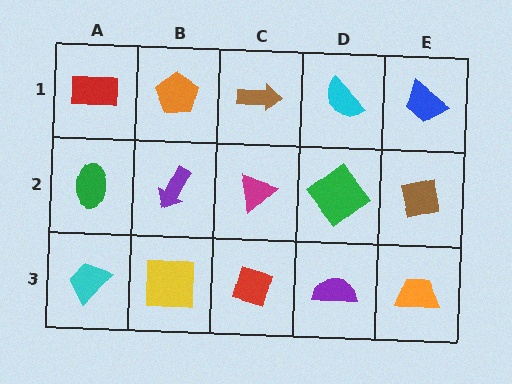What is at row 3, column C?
A red diamond.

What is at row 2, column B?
A purple arrow.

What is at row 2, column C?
A magenta triangle.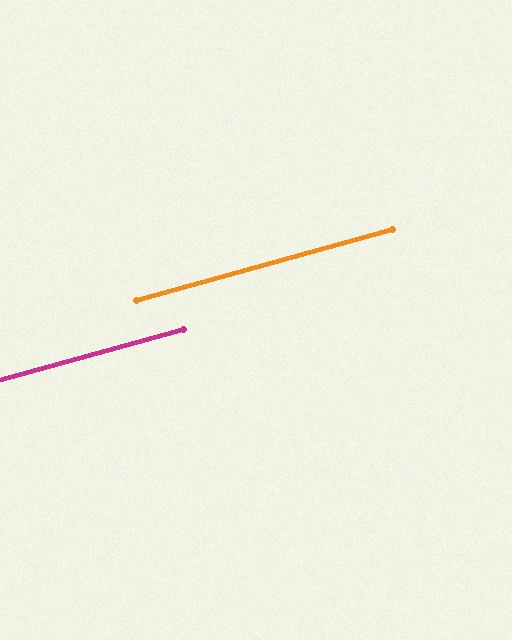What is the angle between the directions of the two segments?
Approximately 0 degrees.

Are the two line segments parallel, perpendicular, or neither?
Parallel — their directions differ by only 0.1°.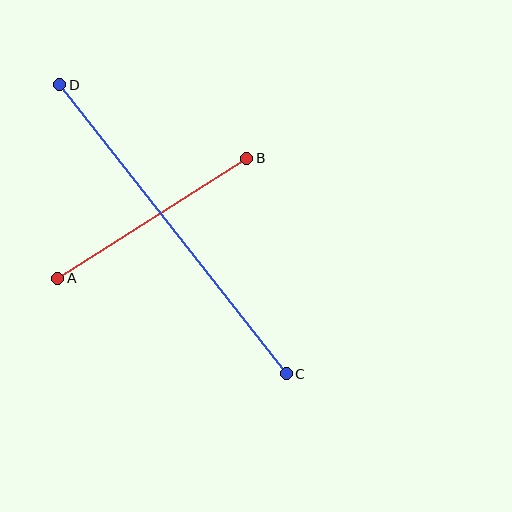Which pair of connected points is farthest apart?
Points C and D are farthest apart.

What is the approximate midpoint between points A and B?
The midpoint is at approximately (152, 218) pixels.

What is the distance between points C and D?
The distance is approximately 367 pixels.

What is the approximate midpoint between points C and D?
The midpoint is at approximately (173, 229) pixels.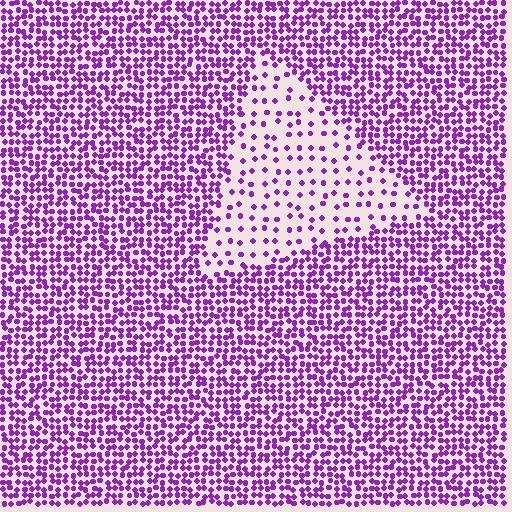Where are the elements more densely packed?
The elements are more densely packed outside the triangle boundary.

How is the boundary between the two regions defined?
The boundary is defined by a change in element density (approximately 2.9x ratio). All elements are the same color, size, and shape.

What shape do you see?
I see a triangle.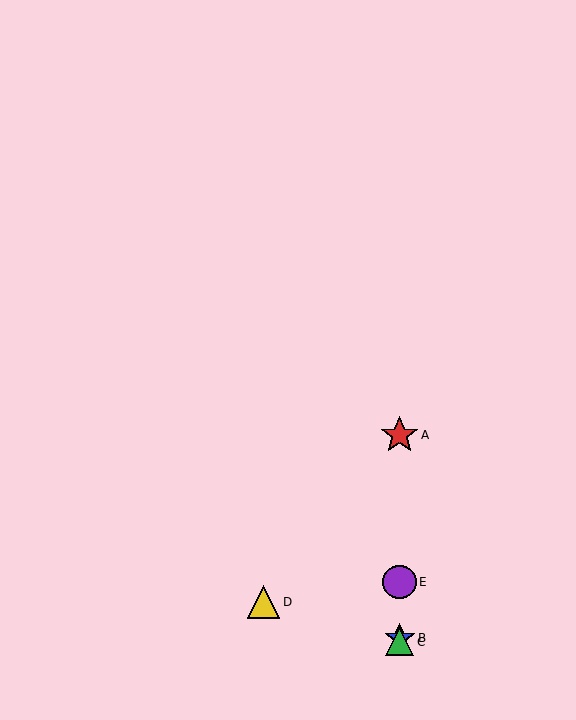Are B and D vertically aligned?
No, B is at x≈400 and D is at x≈264.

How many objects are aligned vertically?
4 objects (A, B, C, E) are aligned vertically.